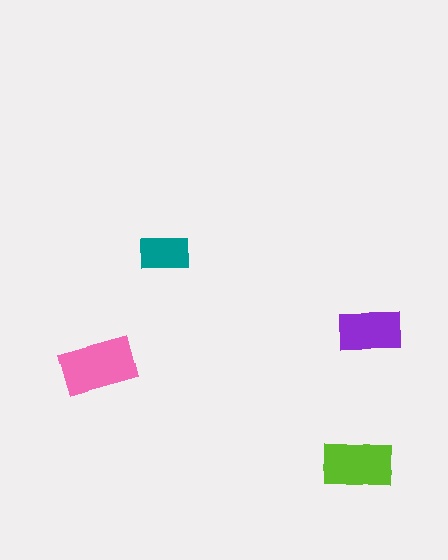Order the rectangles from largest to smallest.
the pink one, the lime one, the purple one, the teal one.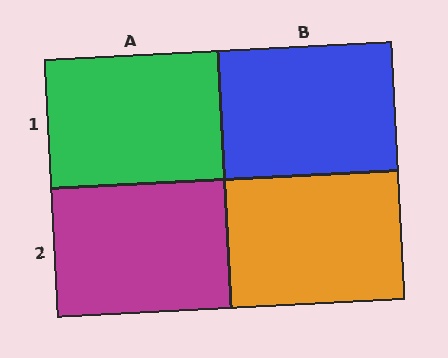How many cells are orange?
1 cell is orange.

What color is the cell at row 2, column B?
Orange.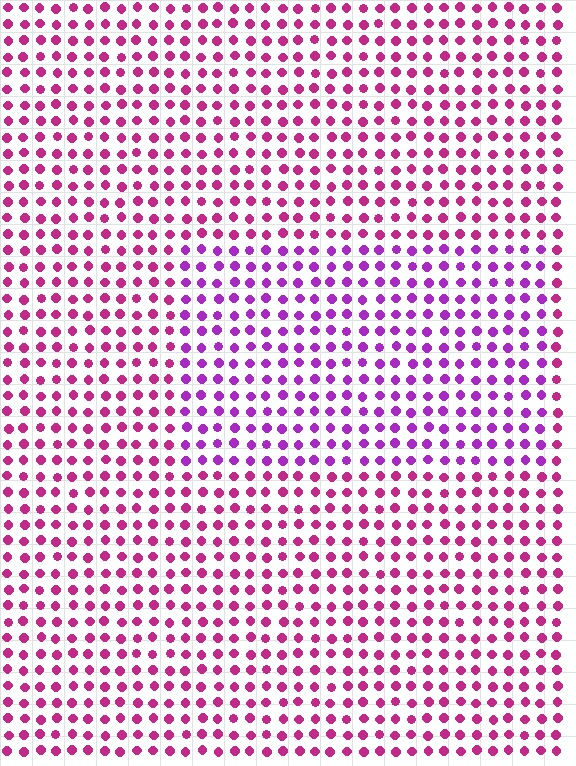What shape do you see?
I see a rectangle.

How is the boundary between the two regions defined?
The boundary is defined purely by a slight shift in hue (about 32 degrees). Spacing, size, and orientation are identical on both sides.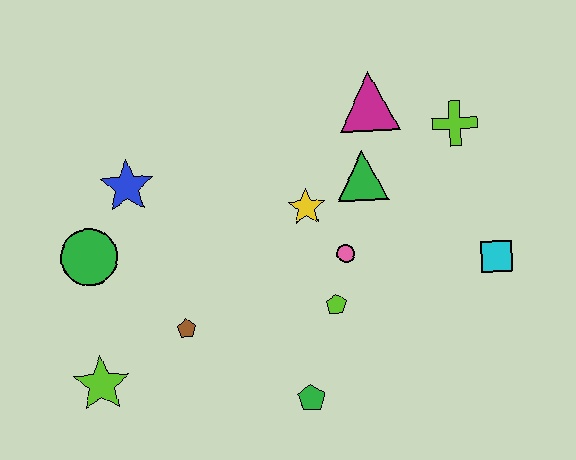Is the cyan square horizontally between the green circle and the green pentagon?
No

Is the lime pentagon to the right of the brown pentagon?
Yes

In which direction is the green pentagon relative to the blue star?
The green pentagon is below the blue star.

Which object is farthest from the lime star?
The lime cross is farthest from the lime star.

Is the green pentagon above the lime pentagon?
No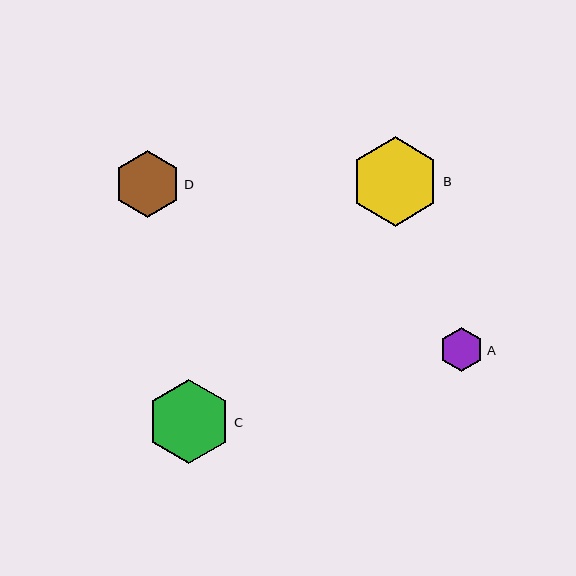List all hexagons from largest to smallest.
From largest to smallest: B, C, D, A.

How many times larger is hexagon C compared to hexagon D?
Hexagon C is approximately 1.3 times the size of hexagon D.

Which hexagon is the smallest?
Hexagon A is the smallest with a size of approximately 44 pixels.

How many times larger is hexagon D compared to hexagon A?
Hexagon D is approximately 1.5 times the size of hexagon A.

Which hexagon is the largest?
Hexagon B is the largest with a size of approximately 89 pixels.